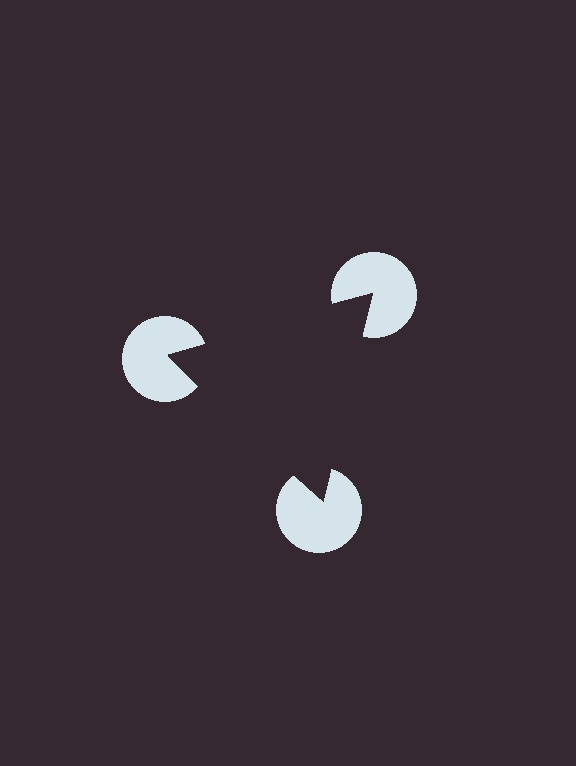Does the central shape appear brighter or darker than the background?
It typically appears slightly darker than the background, even though no actual brightness change is drawn.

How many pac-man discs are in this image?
There are 3 — one at each vertex of the illusory triangle.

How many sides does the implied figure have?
3 sides.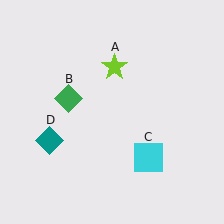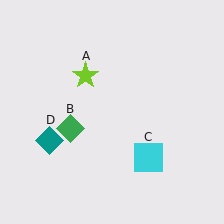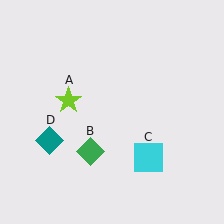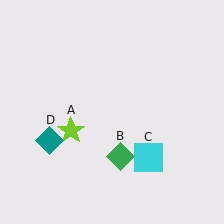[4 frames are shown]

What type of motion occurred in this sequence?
The lime star (object A), green diamond (object B) rotated counterclockwise around the center of the scene.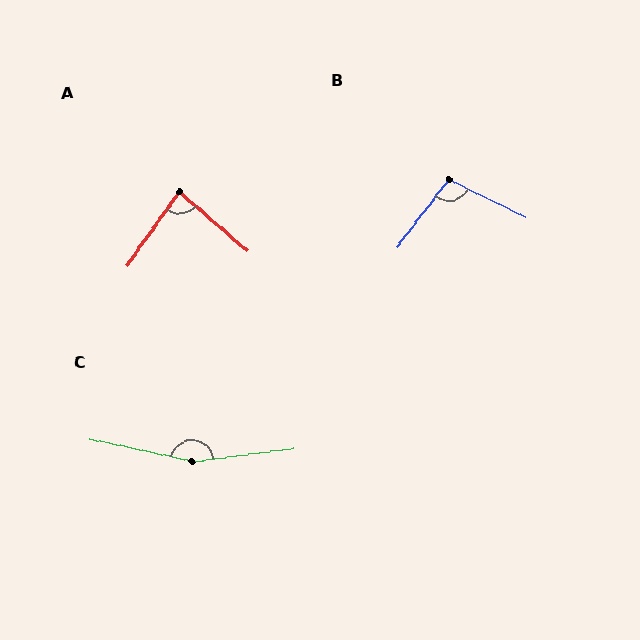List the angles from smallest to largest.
A (84°), B (101°), C (160°).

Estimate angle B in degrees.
Approximately 101 degrees.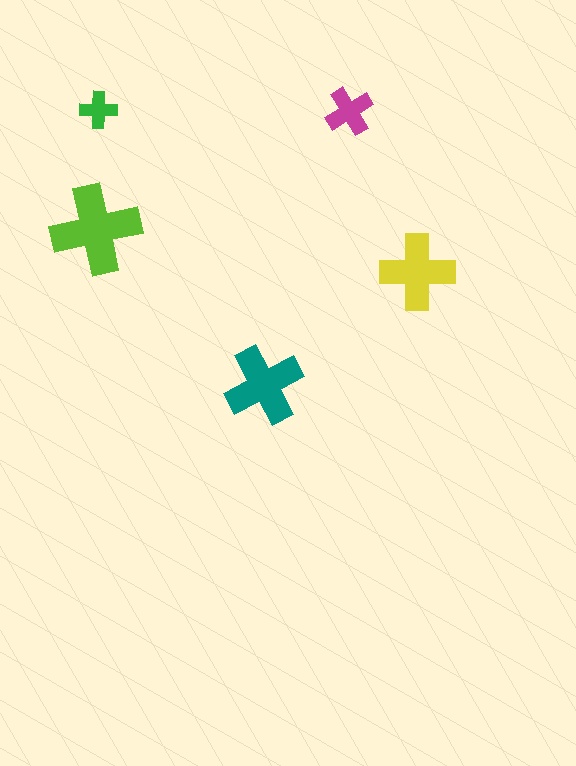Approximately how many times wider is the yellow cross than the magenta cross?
About 1.5 times wider.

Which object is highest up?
The green cross is topmost.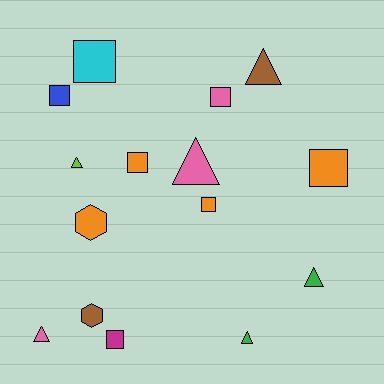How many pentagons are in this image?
There are no pentagons.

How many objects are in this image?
There are 15 objects.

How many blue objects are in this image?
There is 1 blue object.